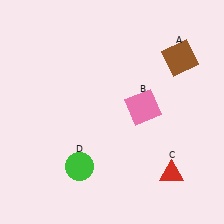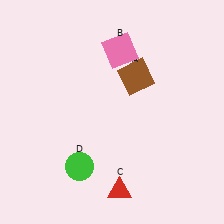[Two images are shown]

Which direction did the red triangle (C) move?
The red triangle (C) moved left.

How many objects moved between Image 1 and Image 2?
3 objects moved between the two images.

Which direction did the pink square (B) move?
The pink square (B) moved up.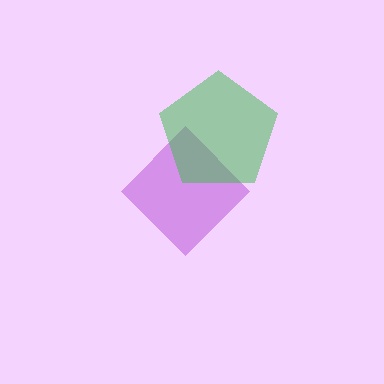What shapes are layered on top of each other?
The layered shapes are: a purple diamond, a green pentagon.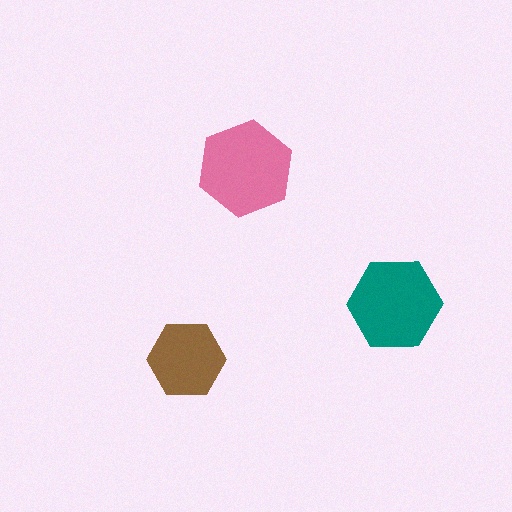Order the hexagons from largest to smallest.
the pink one, the teal one, the brown one.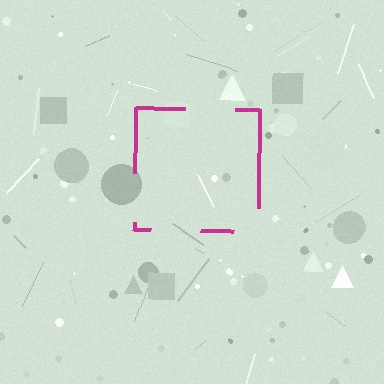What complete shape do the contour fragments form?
The contour fragments form a square.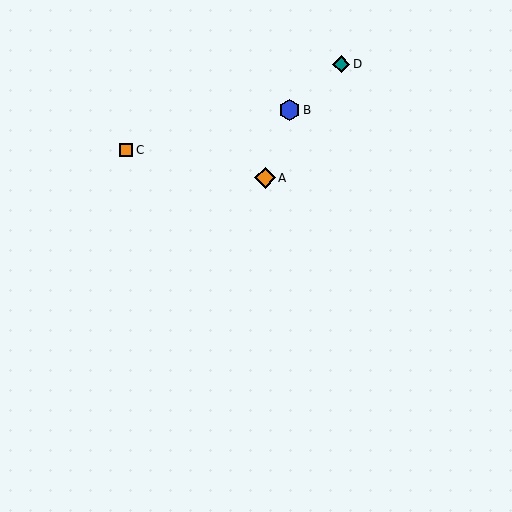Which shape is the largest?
The orange diamond (labeled A) is the largest.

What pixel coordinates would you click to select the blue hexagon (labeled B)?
Click at (289, 110) to select the blue hexagon B.